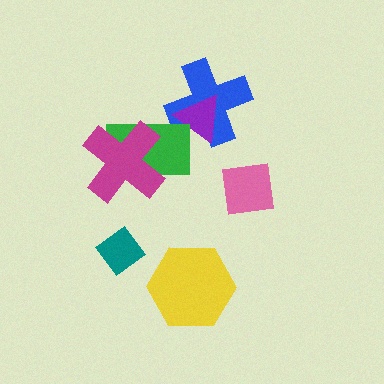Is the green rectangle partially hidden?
Yes, it is partially covered by another shape.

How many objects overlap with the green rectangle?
2 objects overlap with the green rectangle.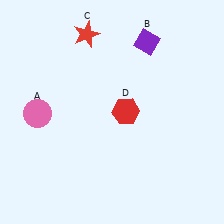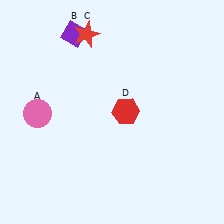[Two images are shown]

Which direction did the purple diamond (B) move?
The purple diamond (B) moved left.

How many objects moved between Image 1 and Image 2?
1 object moved between the two images.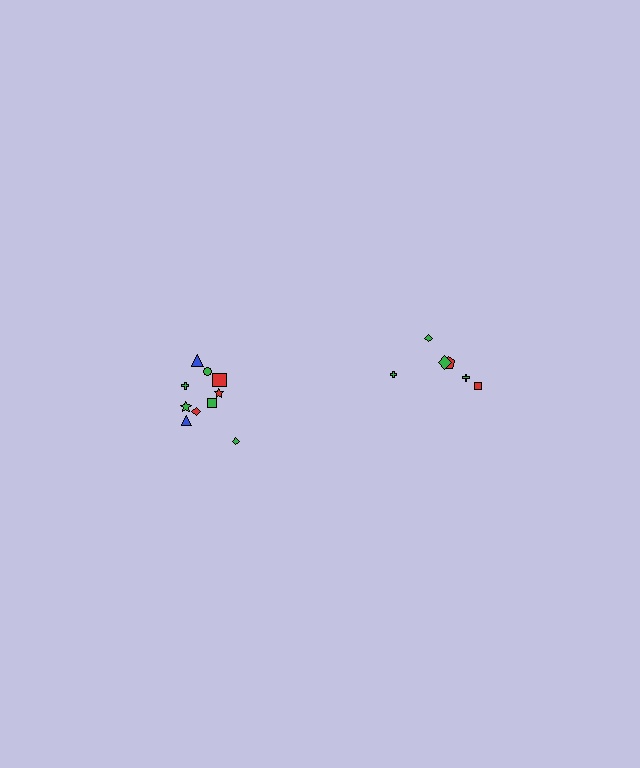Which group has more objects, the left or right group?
The left group.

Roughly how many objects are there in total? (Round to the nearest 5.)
Roughly 15 objects in total.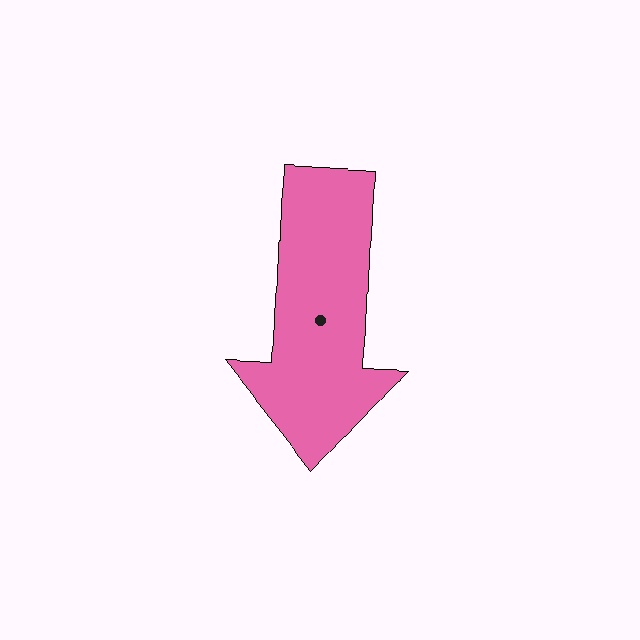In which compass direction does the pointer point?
South.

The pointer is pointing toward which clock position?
Roughly 6 o'clock.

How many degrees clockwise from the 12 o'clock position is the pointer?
Approximately 183 degrees.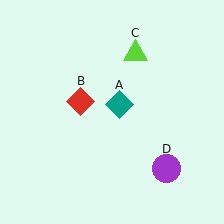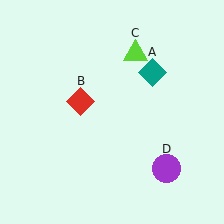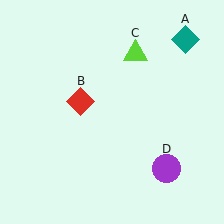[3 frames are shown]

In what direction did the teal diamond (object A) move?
The teal diamond (object A) moved up and to the right.